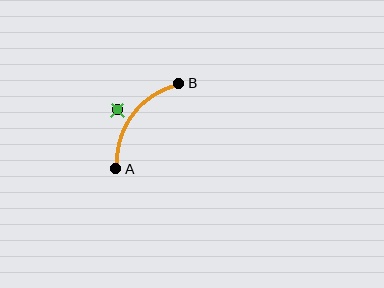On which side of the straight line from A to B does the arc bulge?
The arc bulges above and to the left of the straight line connecting A and B.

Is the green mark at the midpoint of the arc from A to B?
No — the green mark does not lie on the arc at all. It sits slightly outside the curve.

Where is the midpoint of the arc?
The arc midpoint is the point on the curve farthest from the straight line joining A and B. It sits above and to the left of that line.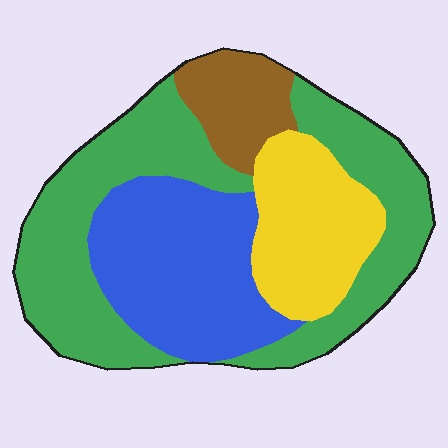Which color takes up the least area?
Brown, at roughly 10%.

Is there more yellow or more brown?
Yellow.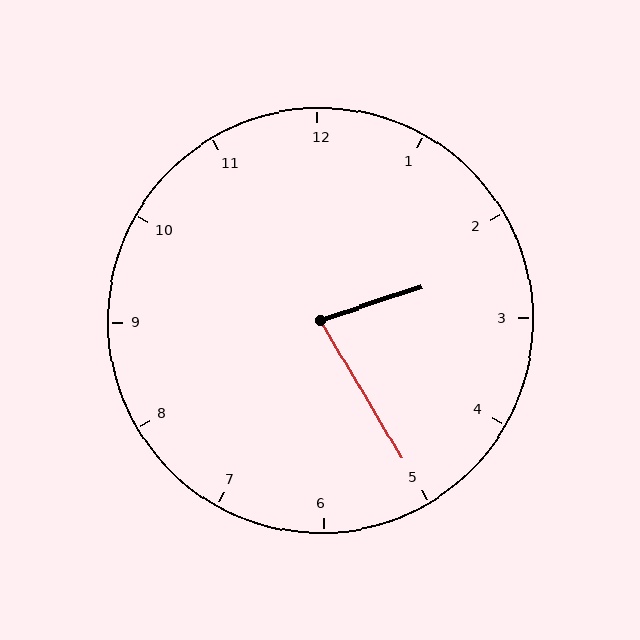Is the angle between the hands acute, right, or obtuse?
It is acute.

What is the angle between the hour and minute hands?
Approximately 78 degrees.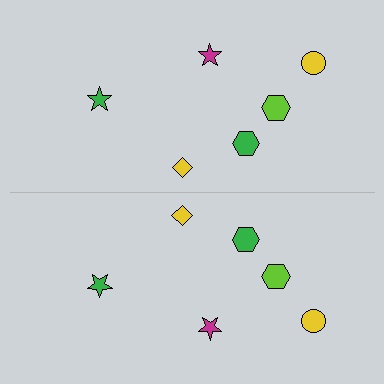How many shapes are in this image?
There are 12 shapes in this image.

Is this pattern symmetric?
Yes, this pattern has bilateral (reflection) symmetry.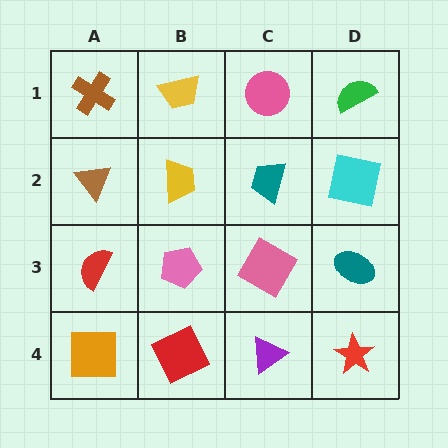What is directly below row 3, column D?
A red star.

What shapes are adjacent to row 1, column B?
A yellow trapezoid (row 2, column B), a brown cross (row 1, column A), a pink circle (row 1, column C).